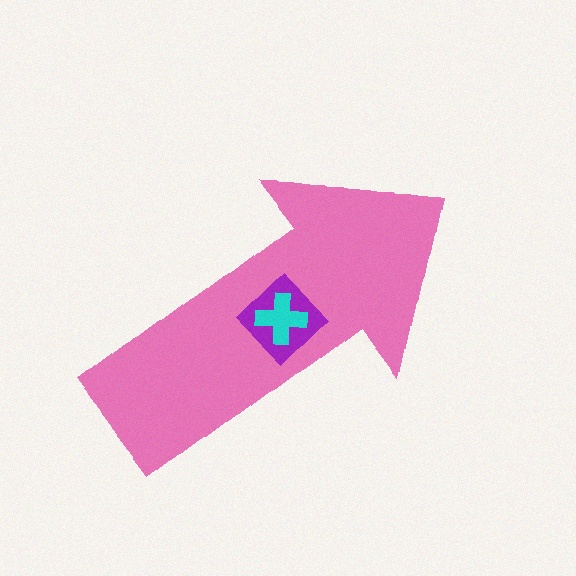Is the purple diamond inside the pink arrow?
Yes.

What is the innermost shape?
The cyan cross.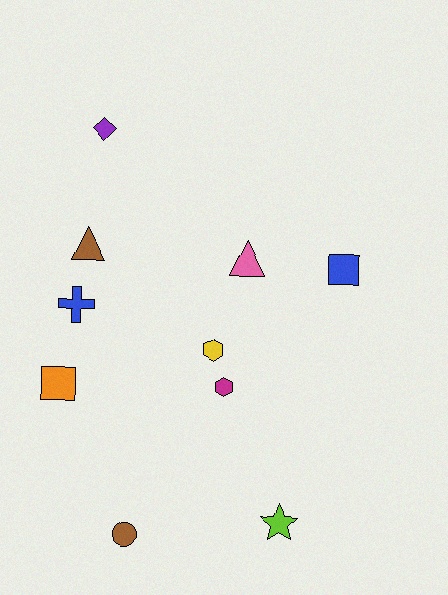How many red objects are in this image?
There are no red objects.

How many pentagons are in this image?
There are no pentagons.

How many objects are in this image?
There are 10 objects.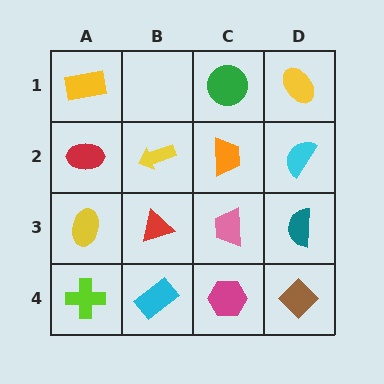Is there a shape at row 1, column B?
No, that cell is empty.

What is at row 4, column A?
A lime cross.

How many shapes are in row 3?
4 shapes.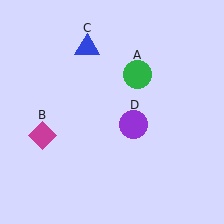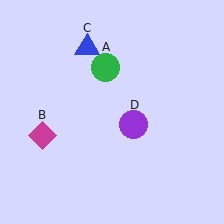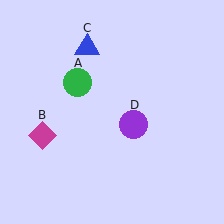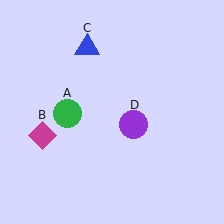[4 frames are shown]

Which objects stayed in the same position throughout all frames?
Magenta diamond (object B) and blue triangle (object C) and purple circle (object D) remained stationary.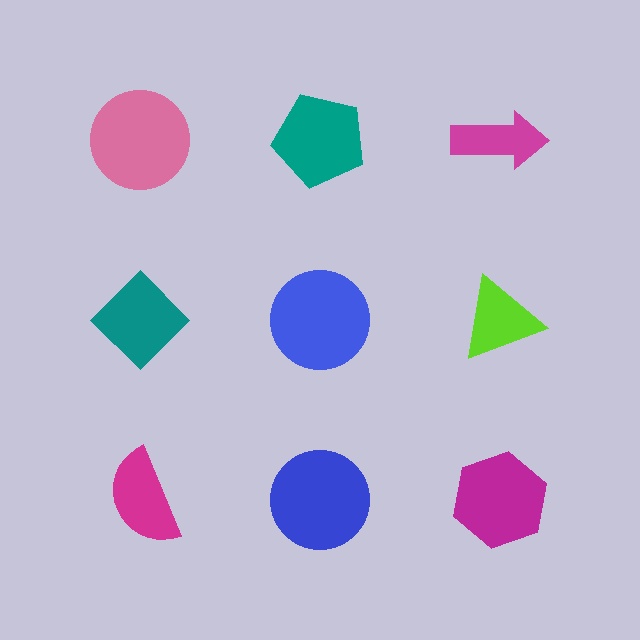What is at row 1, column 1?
A pink circle.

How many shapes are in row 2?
3 shapes.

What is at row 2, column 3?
A lime triangle.